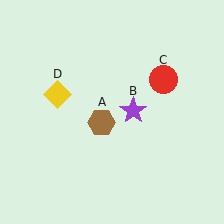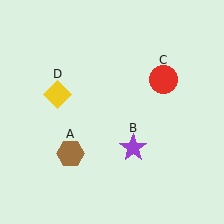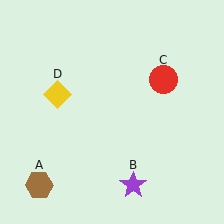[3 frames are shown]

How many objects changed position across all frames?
2 objects changed position: brown hexagon (object A), purple star (object B).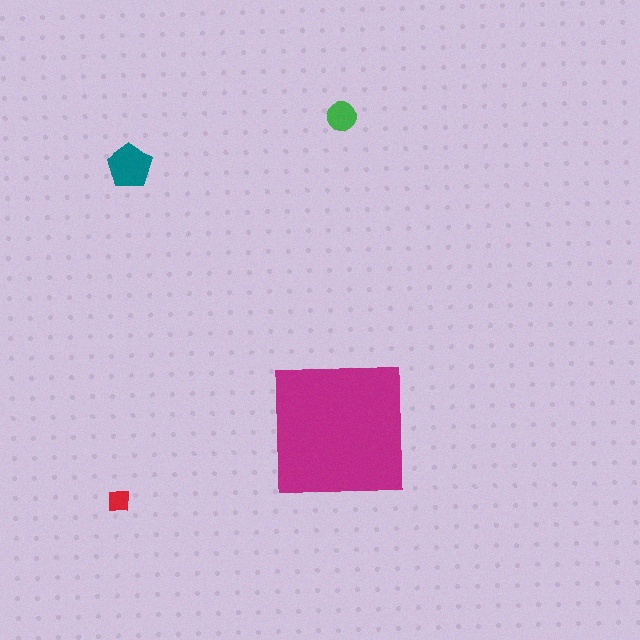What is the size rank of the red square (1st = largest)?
4th.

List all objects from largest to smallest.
The magenta square, the teal pentagon, the green circle, the red square.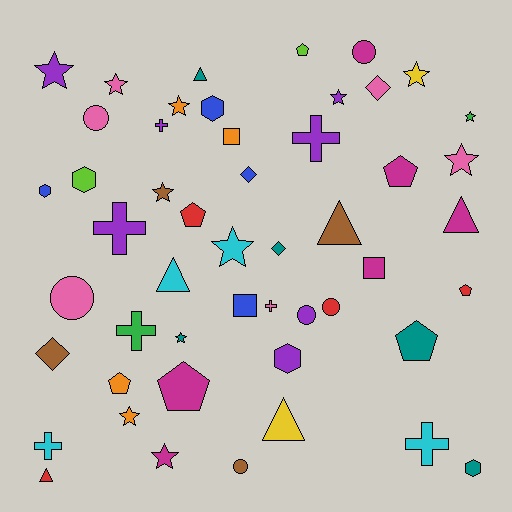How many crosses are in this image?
There are 7 crosses.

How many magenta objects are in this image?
There are 6 magenta objects.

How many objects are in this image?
There are 50 objects.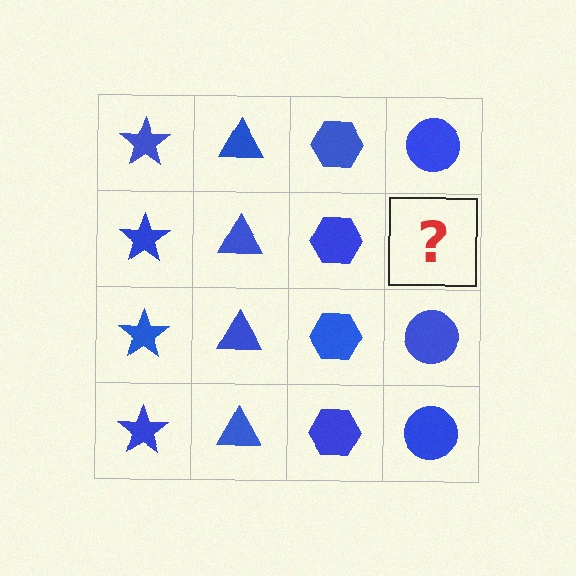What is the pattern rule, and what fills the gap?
The rule is that each column has a consistent shape. The gap should be filled with a blue circle.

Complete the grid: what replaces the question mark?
The question mark should be replaced with a blue circle.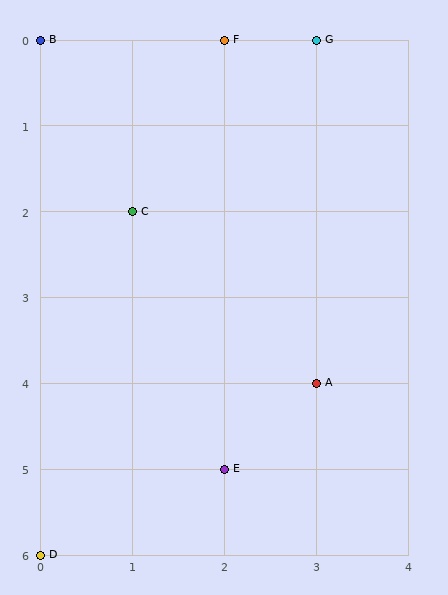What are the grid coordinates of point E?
Point E is at grid coordinates (2, 5).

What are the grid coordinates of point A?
Point A is at grid coordinates (3, 4).